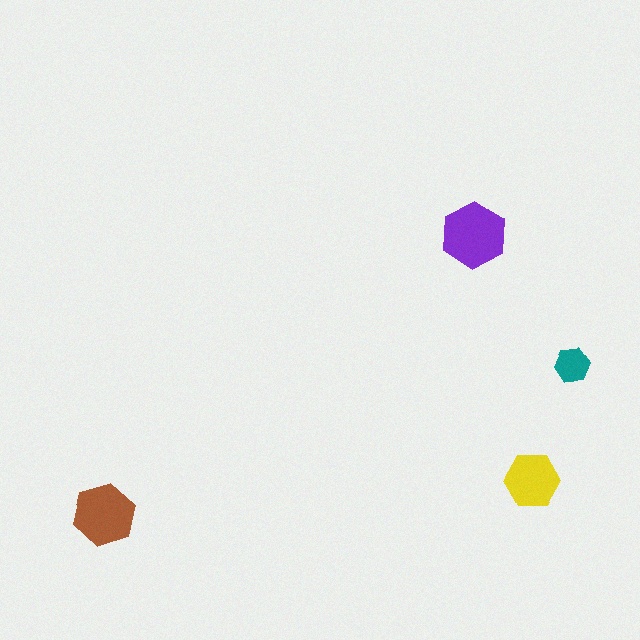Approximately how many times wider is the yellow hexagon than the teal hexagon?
About 1.5 times wider.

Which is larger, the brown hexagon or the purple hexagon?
The purple one.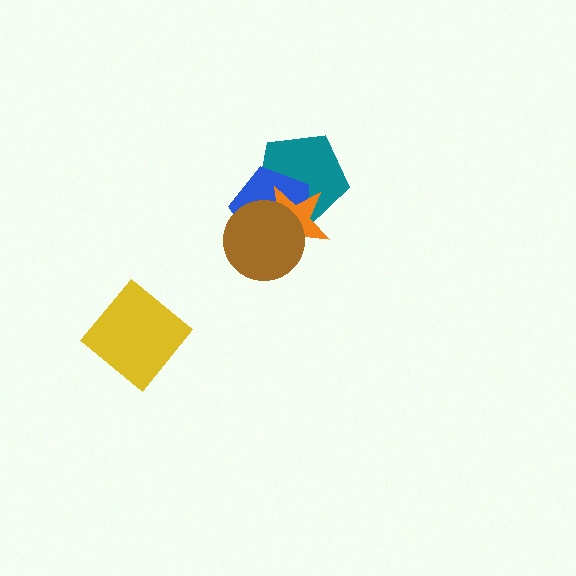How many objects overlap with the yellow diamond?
0 objects overlap with the yellow diamond.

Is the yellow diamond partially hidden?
No, no other shape covers it.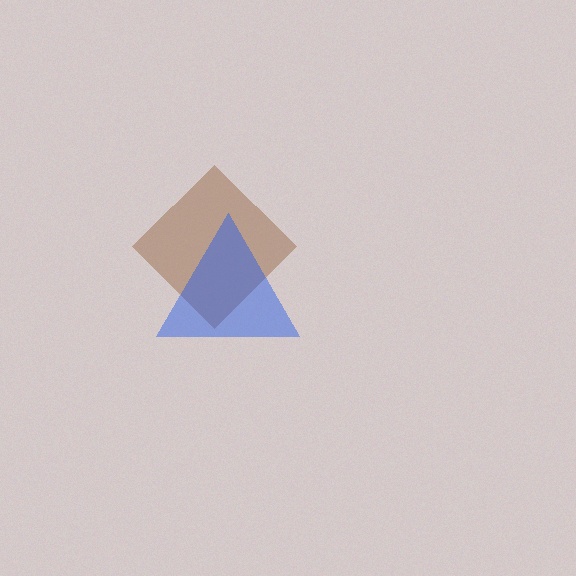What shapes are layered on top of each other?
The layered shapes are: a brown diamond, a blue triangle.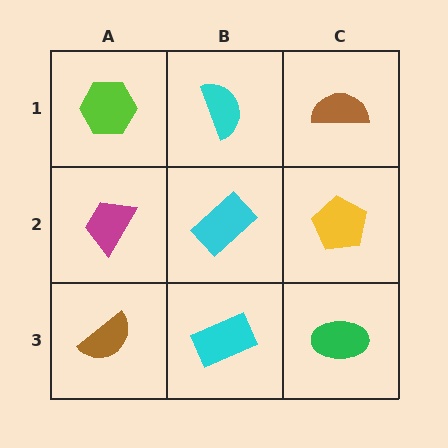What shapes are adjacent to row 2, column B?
A cyan semicircle (row 1, column B), a cyan rectangle (row 3, column B), a magenta trapezoid (row 2, column A), a yellow pentagon (row 2, column C).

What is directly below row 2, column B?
A cyan rectangle.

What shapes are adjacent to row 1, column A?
A magenta trapezoid (row 2, column A), a cyan semicircle (row 1, column B).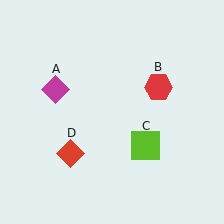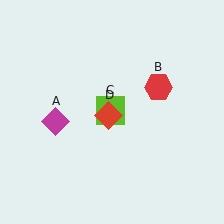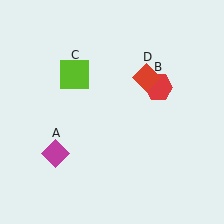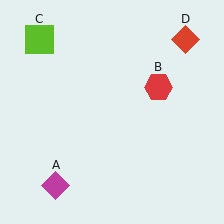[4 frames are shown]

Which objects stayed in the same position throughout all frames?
Red hexagon (object B) remained stationary.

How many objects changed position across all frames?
3 objects changed position: magenta diamond (object A), lime square (object C), red diamond (object D).